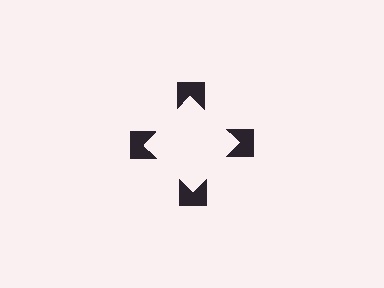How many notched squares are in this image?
There are 4 — one at each vertex of the illusory square.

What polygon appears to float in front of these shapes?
An illusory square — its edges are inferred from the aligned wedge cuts in the notched squares, not physically drawn.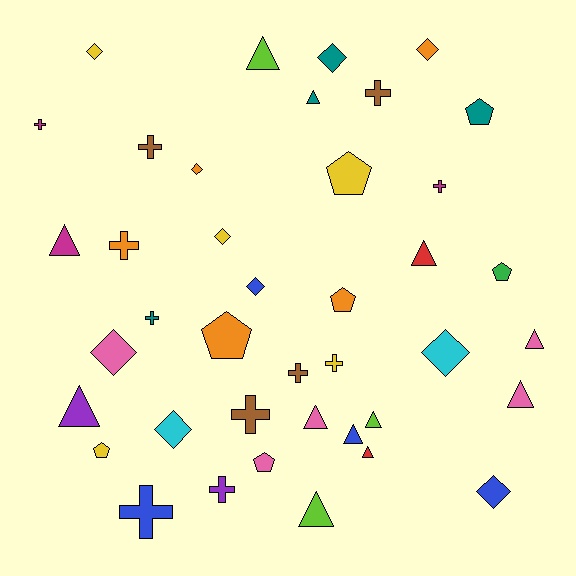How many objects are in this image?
There are 40 objects.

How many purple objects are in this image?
There are 2 purple objects.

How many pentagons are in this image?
There are 7 pentagons.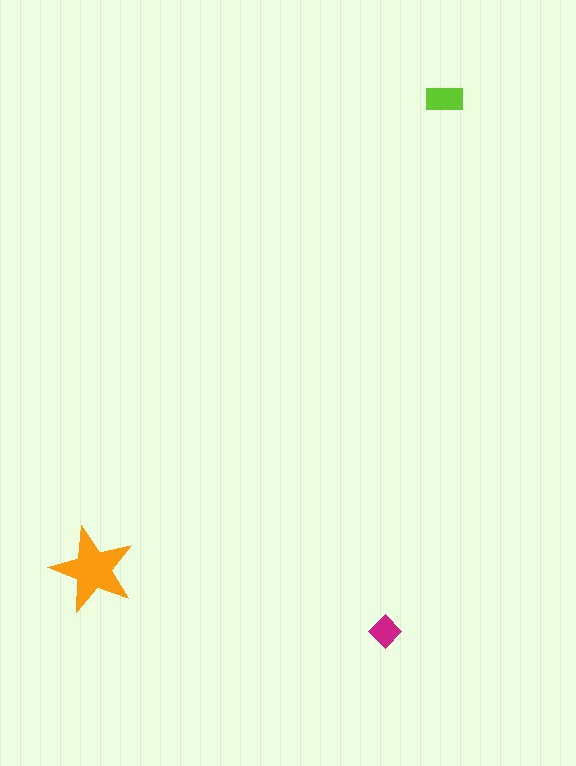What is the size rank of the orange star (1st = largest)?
1st.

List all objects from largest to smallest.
The orange star, the lime rectangle, the magenta diamond.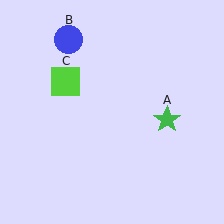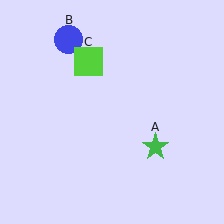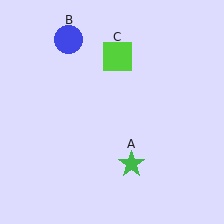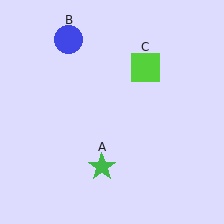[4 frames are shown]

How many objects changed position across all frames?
2 objects changed position: green star (object A), lime square (object C).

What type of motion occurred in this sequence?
The green star (object A), lime square (object C) rotated clockwise around the center of the scene.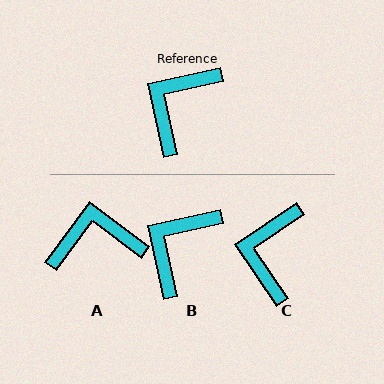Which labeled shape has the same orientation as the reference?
B.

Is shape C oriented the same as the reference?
No, it is off by about 22 degrees.